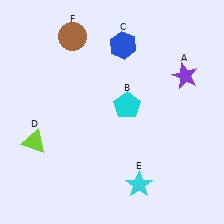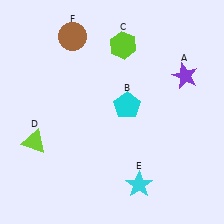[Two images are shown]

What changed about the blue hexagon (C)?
In Image 1, C is blue. In Image 2, it changed to lime.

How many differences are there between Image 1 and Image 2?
There is 1 difference between the two images.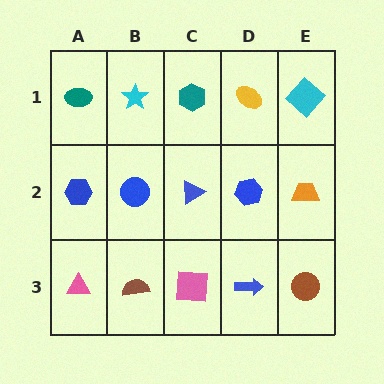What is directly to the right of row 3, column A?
A brown semicircle.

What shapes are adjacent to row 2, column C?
A teal hexagon (row 1, column C), a pink square (row 3, column C), a blue circle (row 2, column B), a blue hexagon (row 2, column D).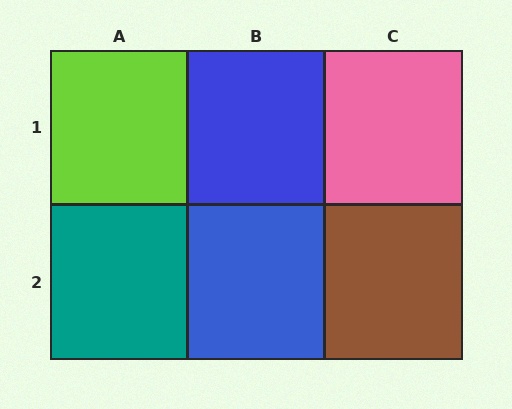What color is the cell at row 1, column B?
Blue.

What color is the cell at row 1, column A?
Lime.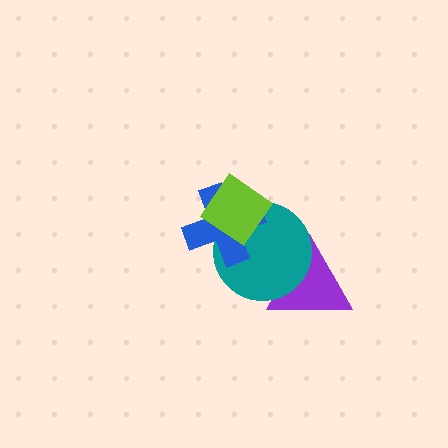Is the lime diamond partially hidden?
No, no other shape covers it.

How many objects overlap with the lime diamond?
2 objects overlap with the lime diamond.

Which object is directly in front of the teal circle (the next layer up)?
The blue cross is directly in front of the teal circle.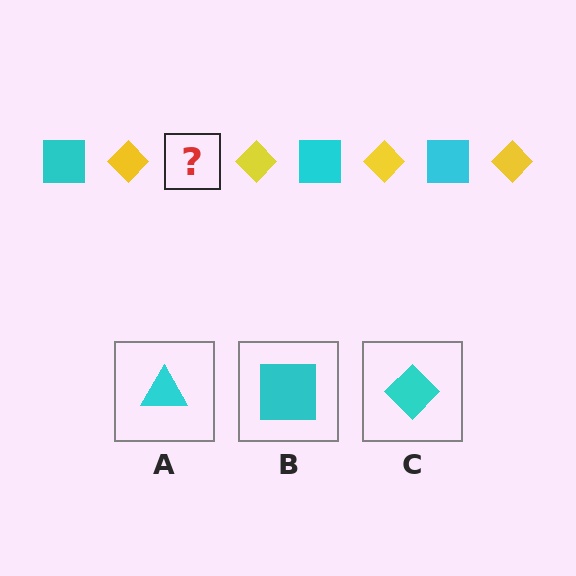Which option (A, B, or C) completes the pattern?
B.